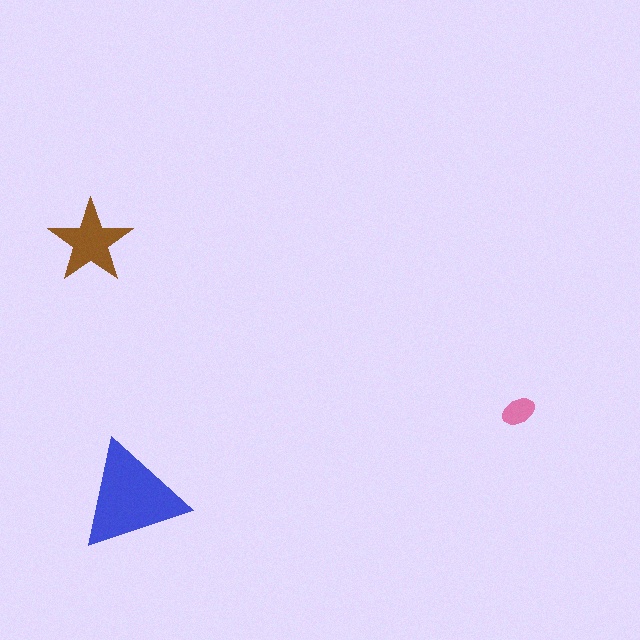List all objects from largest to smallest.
The blue triangle, the brown star, the pink ellipse.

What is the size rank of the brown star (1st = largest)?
2nd.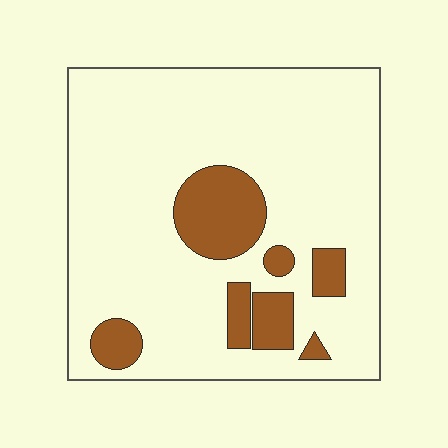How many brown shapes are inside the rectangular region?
7.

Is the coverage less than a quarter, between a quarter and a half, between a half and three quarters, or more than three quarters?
Less than a quarter.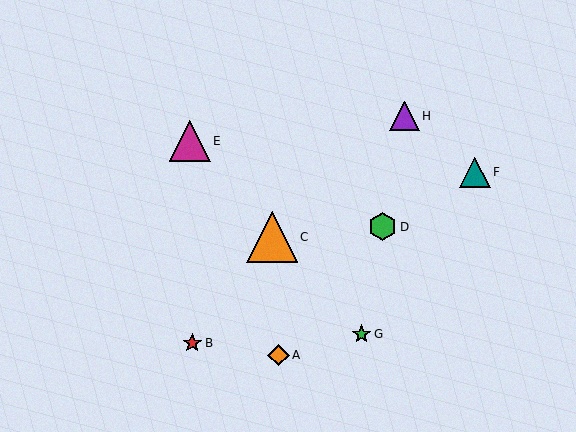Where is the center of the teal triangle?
The center of the teal triangle is at (475, 172).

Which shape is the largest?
The orange triangle (labeled C) is the largest.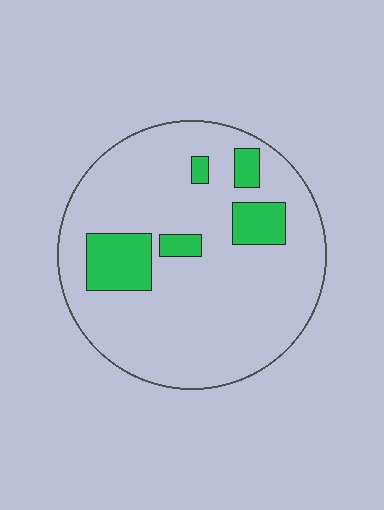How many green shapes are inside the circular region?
5.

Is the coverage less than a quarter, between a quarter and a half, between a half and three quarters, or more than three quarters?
Less than a quarter.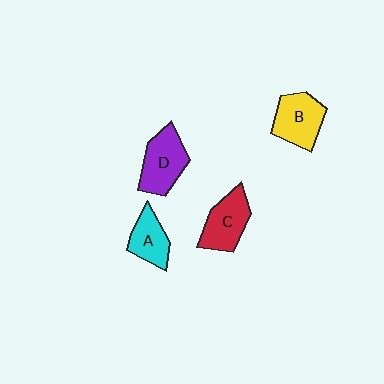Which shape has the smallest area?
Shape A (cyan).